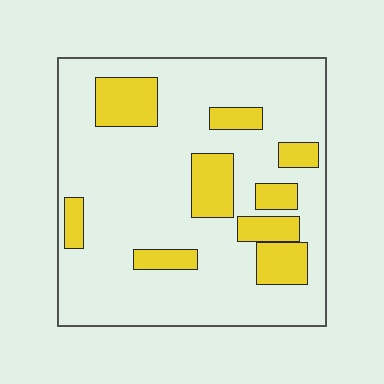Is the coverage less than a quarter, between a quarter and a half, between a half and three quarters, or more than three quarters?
Less than a quarter.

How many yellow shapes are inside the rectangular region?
9.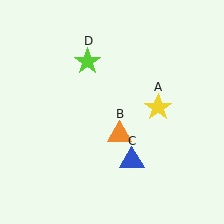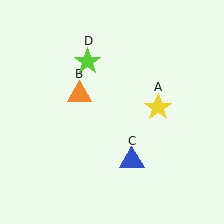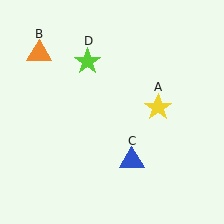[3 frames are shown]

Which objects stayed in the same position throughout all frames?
Yellow star (object A) and blue triangle (object C) and lime star (object D) remained stationary.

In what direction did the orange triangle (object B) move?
The orange triangle (object B) moved up and to the left.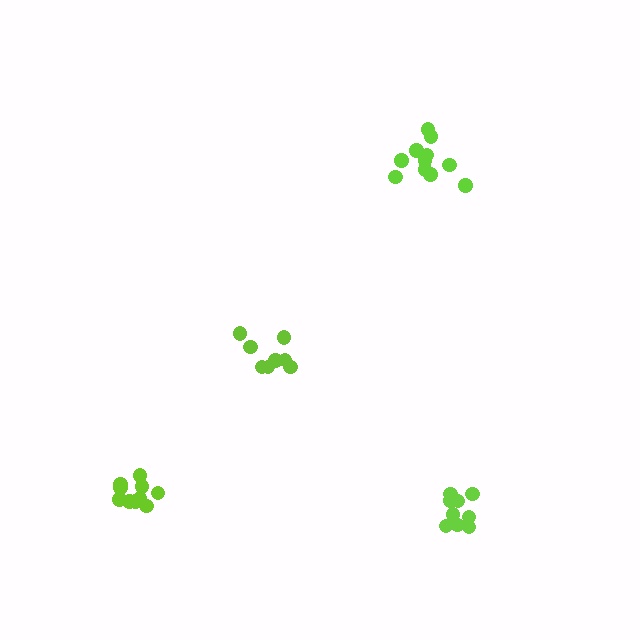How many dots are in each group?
Group 1: 10 dots, Group 2: 8 dots, Group 3: 11 dots, Group 4: 10 dots (39 total).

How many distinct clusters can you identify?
There are 4 distinct clusters.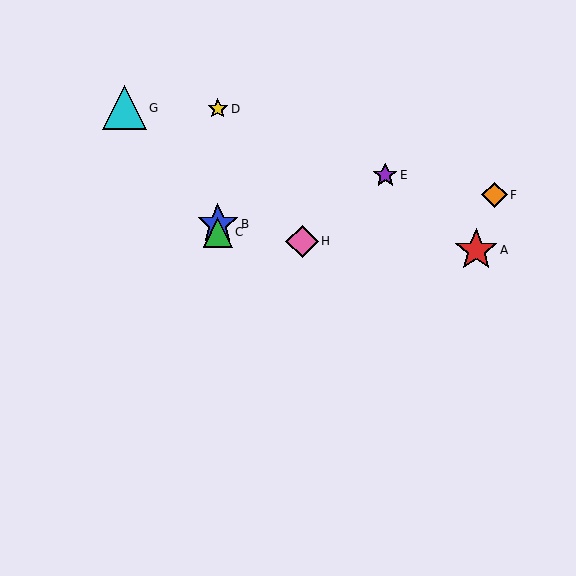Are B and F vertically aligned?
No, B is at x≈218 and F is at x≈494.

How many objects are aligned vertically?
3 objects (B, C, D) are aligned vertically.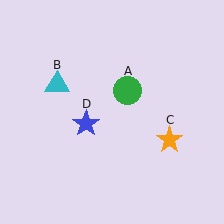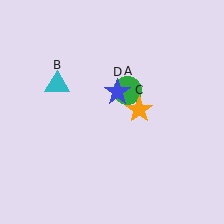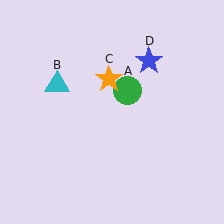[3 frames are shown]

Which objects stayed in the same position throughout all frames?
Green circle (object A) and cyan triangle (object B) remained stationary.